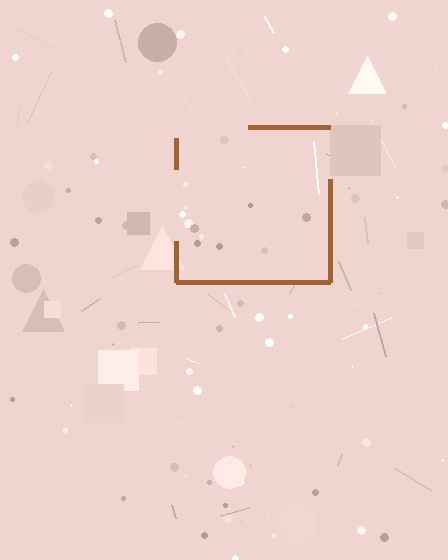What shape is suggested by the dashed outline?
The dashed outline suggests a square.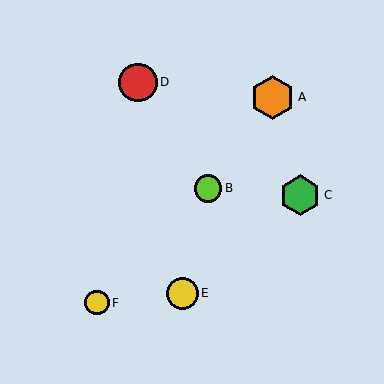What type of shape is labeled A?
Shape A is an orange hexagon.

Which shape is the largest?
The orange hexagon (labeled A) is the largest.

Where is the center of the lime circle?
The center of the lime circle is at (208, 188).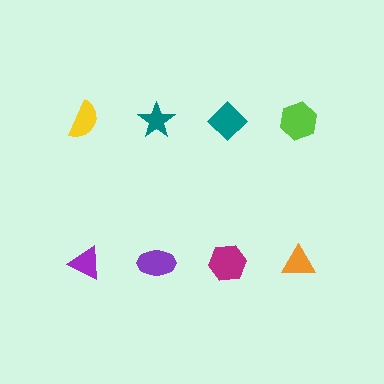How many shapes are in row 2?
4 shapes.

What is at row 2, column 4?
An orange triangle.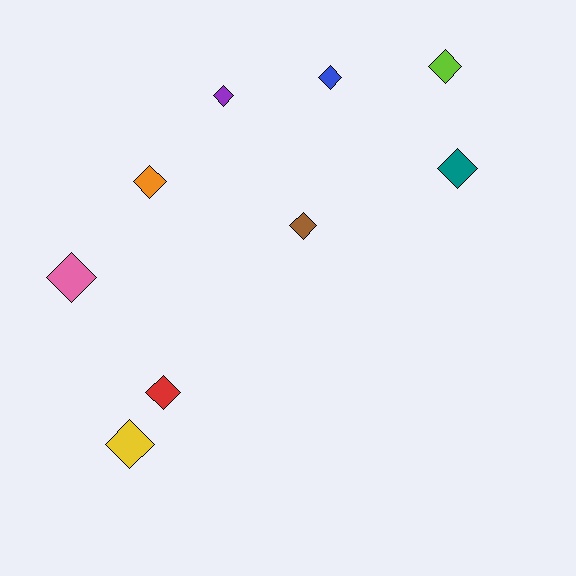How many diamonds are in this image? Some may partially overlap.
There are 9 diamonds.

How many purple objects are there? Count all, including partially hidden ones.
There is 1 purple object.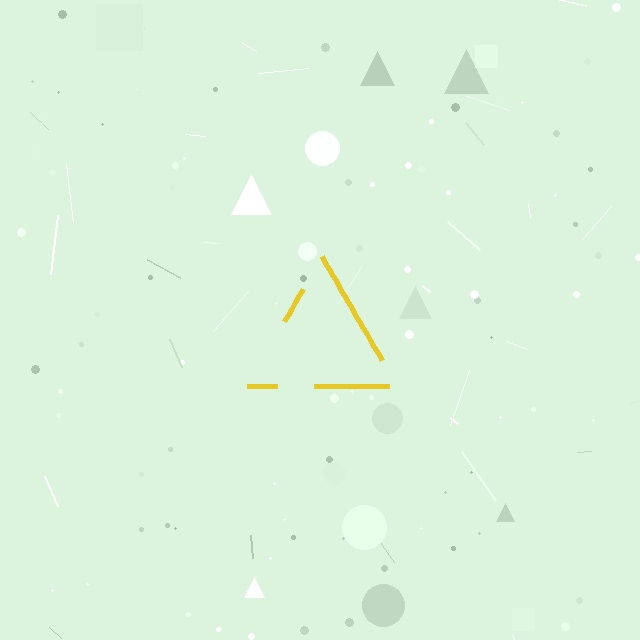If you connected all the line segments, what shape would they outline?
They would outline a triangle.